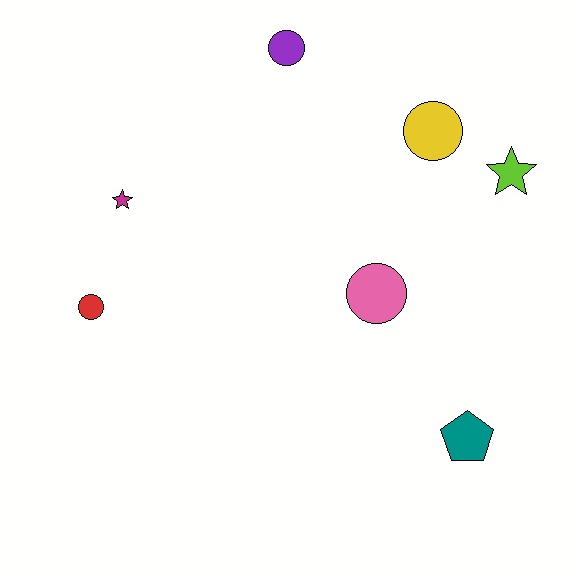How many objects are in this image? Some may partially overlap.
There are 7 objects.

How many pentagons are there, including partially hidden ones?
There is 1 pentagon.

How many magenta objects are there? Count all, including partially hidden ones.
There is 1 magenta object.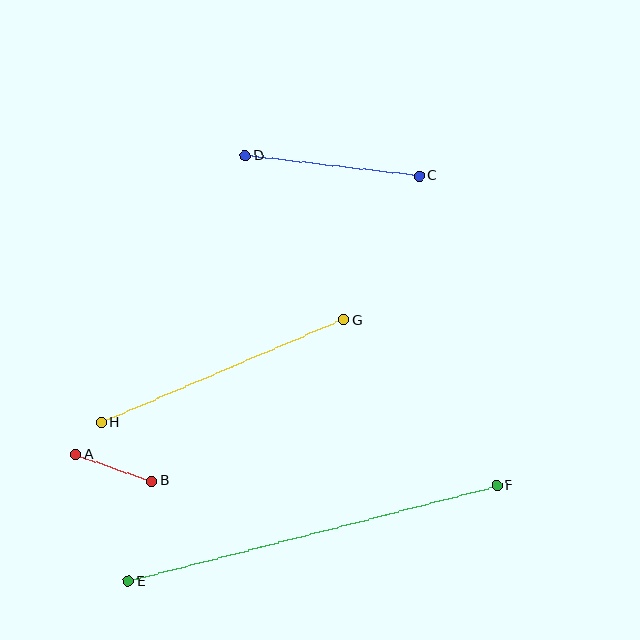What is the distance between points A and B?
The distance is approximately 80 pixels.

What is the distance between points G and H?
The distance is approximately 263 pixels.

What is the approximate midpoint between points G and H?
The midpoint is at approximately (222, 371) pixels.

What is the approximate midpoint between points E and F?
The midpoint is at approximately (313, 533) pixels.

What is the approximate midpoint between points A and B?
The midpoint is at approximately (114, 468) pixels.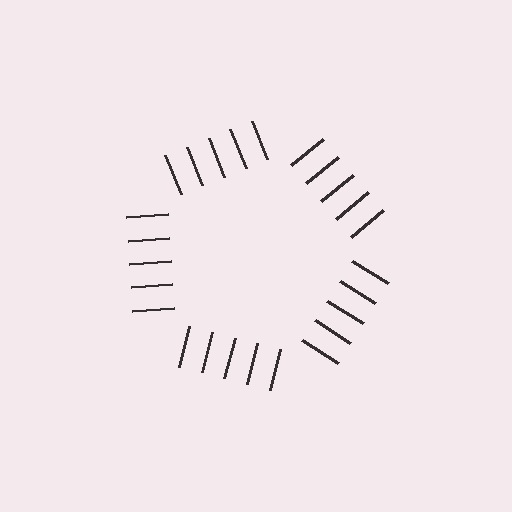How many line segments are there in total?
25 — 5 along each of the 5 edges.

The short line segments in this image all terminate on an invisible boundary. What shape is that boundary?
An illusory pentagon — the line segments terminate on its edges but no continuous stroke is drawn.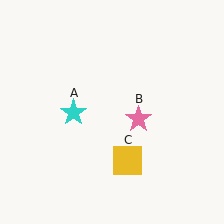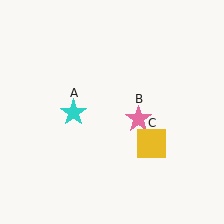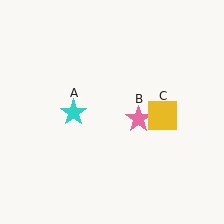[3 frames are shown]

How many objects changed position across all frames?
1 object changed position: yellow square (object C).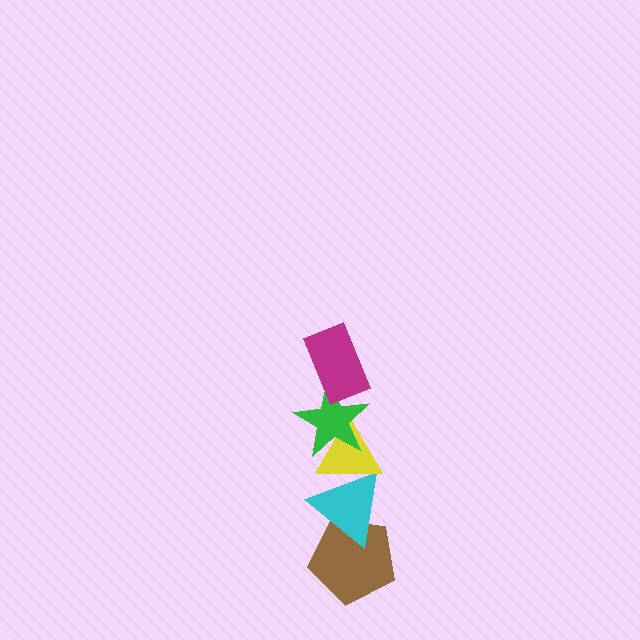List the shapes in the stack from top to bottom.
From top to bottom: the magenta rectangle, the green star, the yellow triangle, the cyan triangle, the brown pentagon.